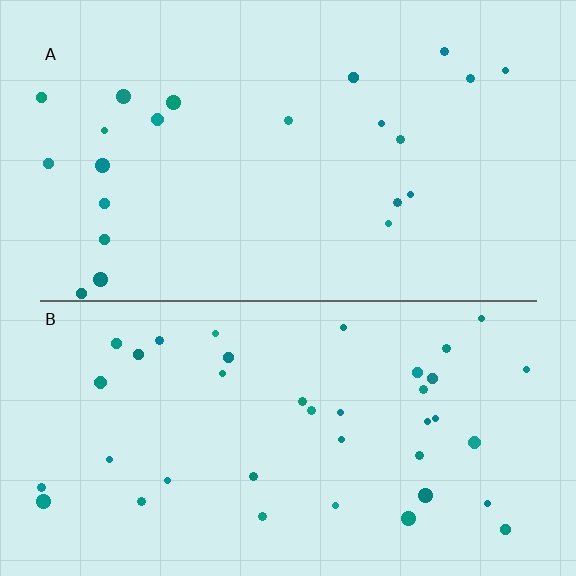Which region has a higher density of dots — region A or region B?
B (the bottom).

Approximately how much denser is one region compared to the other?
Approximately 1.8× — region B over region A.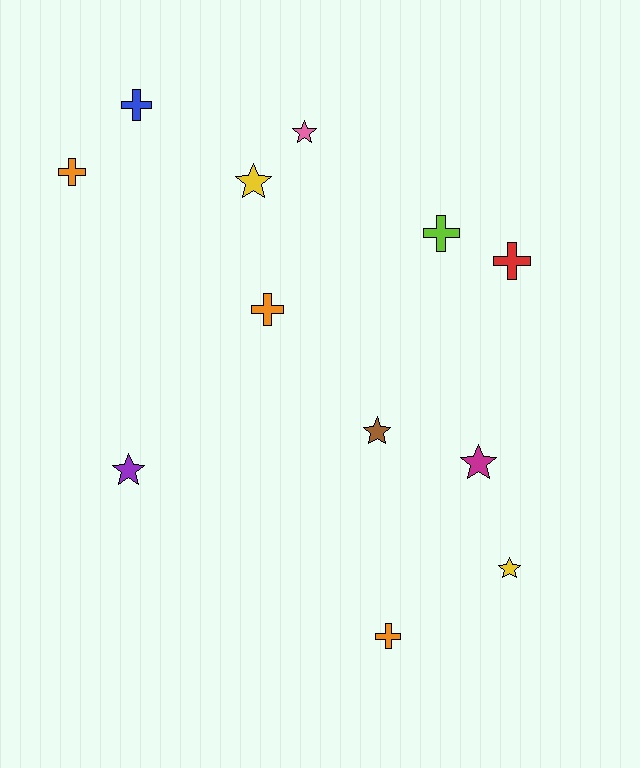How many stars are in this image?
There are 6 stars.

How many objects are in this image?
There are 12 objects.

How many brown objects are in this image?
There is 1 brown object.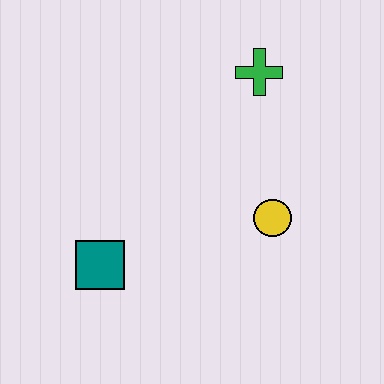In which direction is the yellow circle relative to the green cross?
The yellow circle is below the green cross.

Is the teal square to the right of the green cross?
No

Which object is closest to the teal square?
The yellow circle is closest to the teal square.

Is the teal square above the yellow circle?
No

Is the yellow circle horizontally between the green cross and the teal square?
No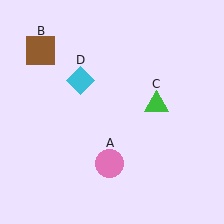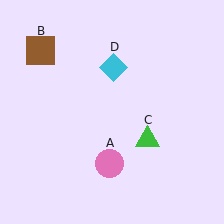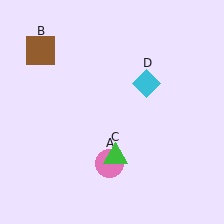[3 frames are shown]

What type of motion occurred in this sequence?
The green triangle (object C), cyan diamond (object D) rotated clockwise around the center of the scene.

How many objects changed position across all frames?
2 objects changed position: green triangle (object C), cyan diamond (object D).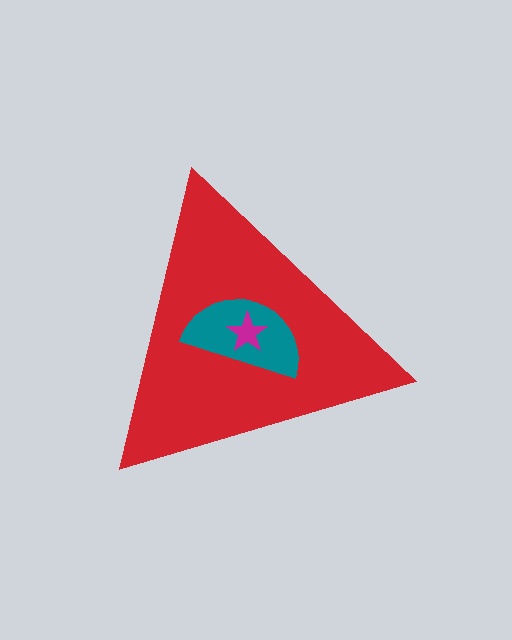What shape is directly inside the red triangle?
The teal semicircle.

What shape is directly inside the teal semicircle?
The magenta star.